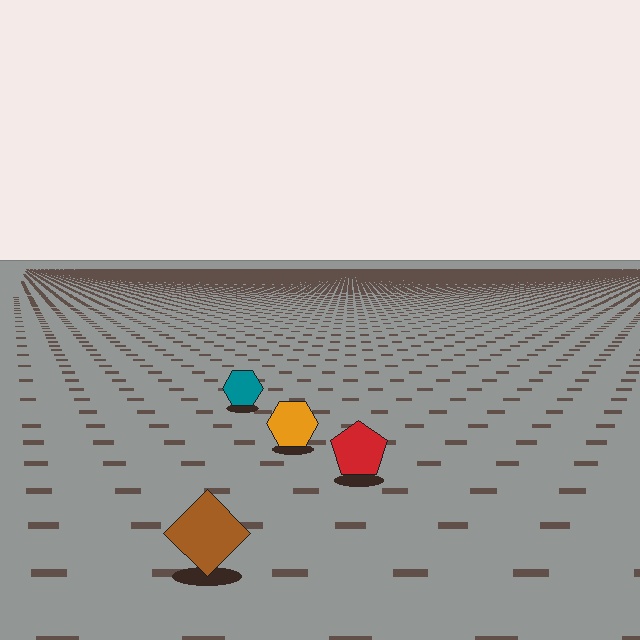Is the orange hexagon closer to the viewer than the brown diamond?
No. The brown diamond is closer — you can tell from the texture gradient: the ground texture is coarser near it.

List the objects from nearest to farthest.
From nearest to farthest: the brown diamond, the red pentagon, the orange hexagon, the teal hexagon.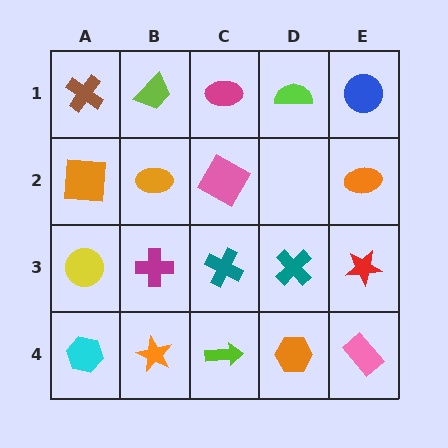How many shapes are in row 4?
5 shapes.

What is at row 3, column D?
A teal cross.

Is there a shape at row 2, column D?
No, that cell is empty.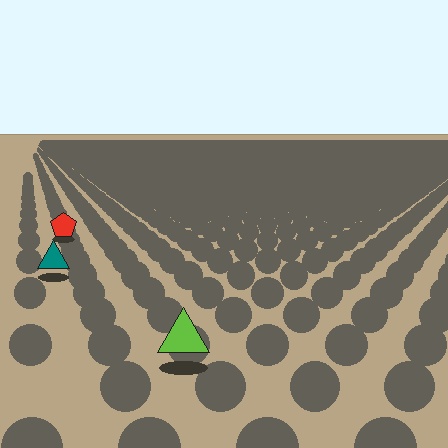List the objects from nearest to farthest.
From nearest to farthest: the lime triangle, the teal triangle, the red pentagon.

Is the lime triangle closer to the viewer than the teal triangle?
Yes. The lime triangle is closer — you can tell from the texture gradient: the ground texture is coarser near it.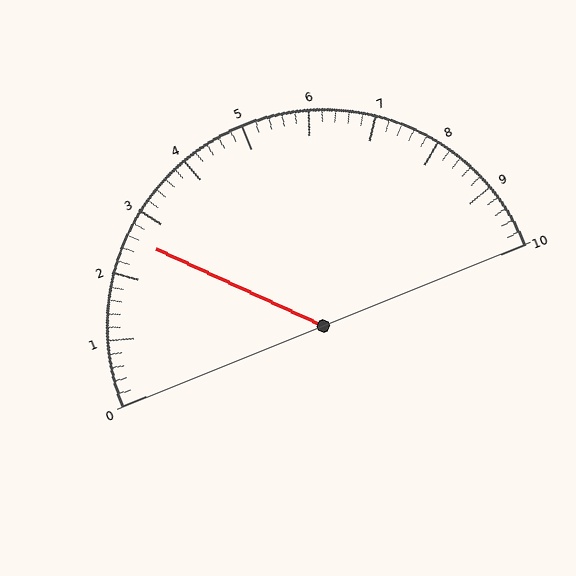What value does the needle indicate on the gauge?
The needle indicates approximately 2.6.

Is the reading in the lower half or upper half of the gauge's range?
The reading is in the lower half of the range (0 to 10).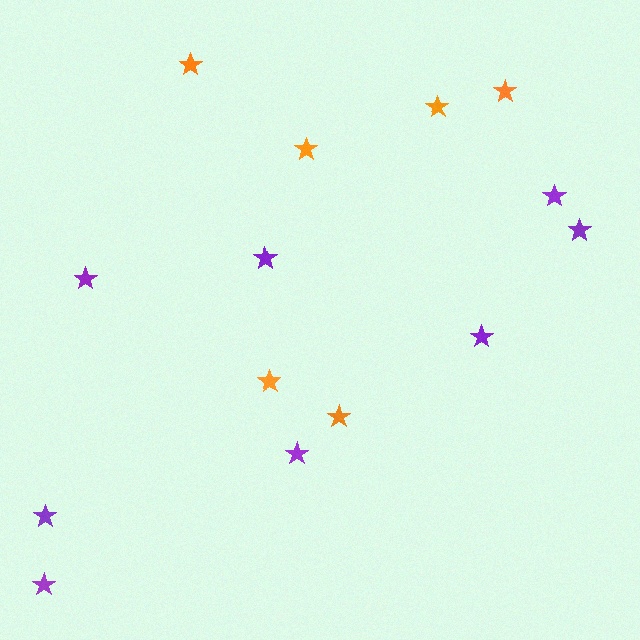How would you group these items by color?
There are 2 groups: one group of orange stars (6) and one group of purple stars (8).